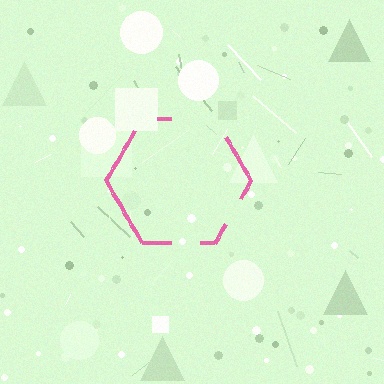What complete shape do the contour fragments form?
The contour fragments form a hexagon.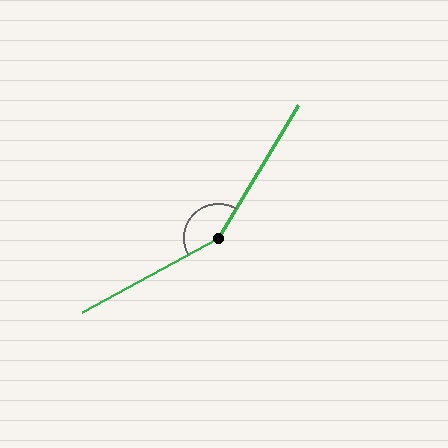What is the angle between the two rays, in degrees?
Approximately 150 degrees.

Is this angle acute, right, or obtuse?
It is obtuse.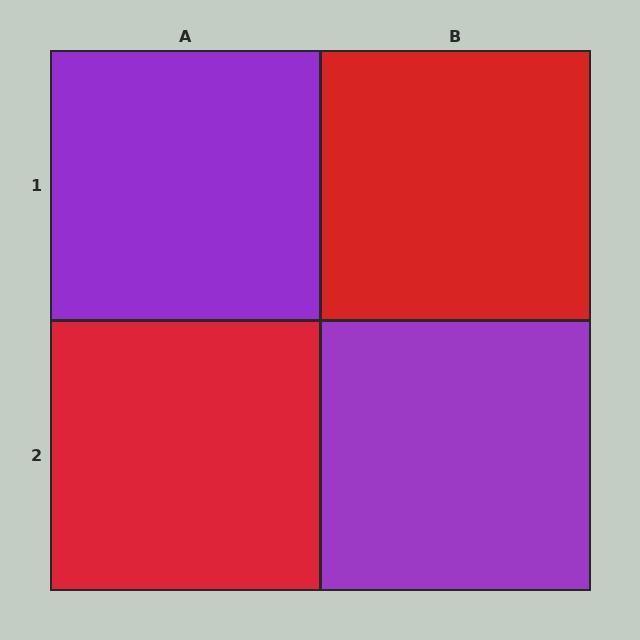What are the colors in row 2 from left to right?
Red, purple.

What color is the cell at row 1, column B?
Red.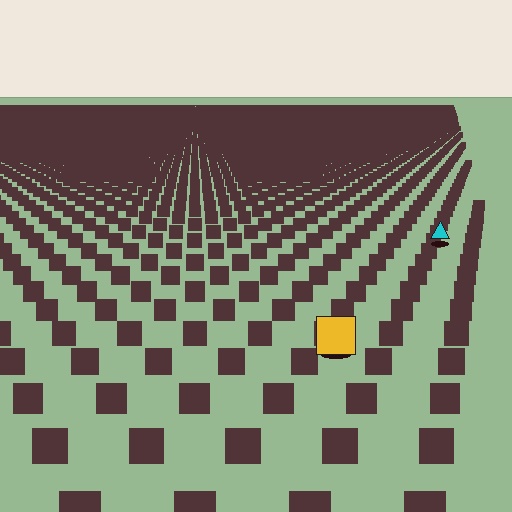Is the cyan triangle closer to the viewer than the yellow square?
No. The yellow square is closer — you can tell from the texture gradient: the ground texture is coarser near it.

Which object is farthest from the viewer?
The cyan triangle is farthest from the viewer. It appears smaller and the ground texture around it is denser.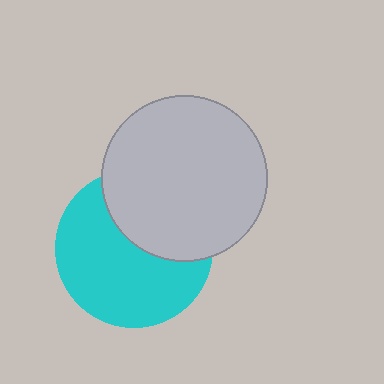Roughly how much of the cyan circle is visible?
About half of it is visible (roughly 62%).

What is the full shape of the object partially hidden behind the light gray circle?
The partially hidden object is a cyan circle.